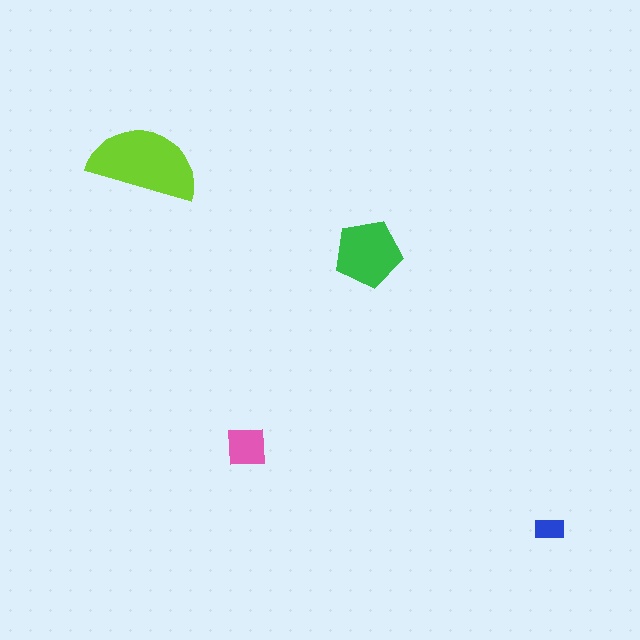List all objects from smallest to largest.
The blue rectangle, the pink square, the green pentagon, the lime semicircle.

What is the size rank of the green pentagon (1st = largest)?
2nd.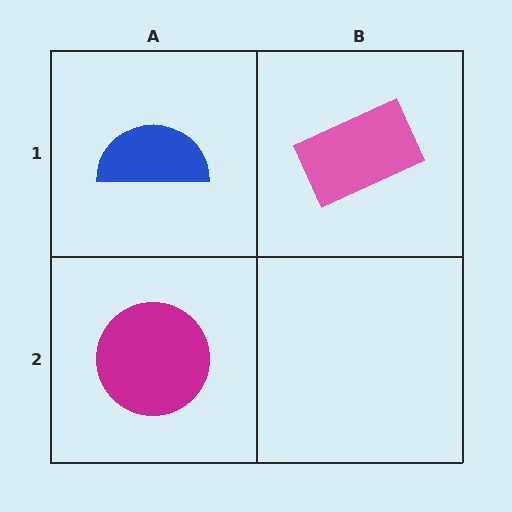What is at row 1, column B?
A pink rectangle.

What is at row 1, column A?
A blue semicircle.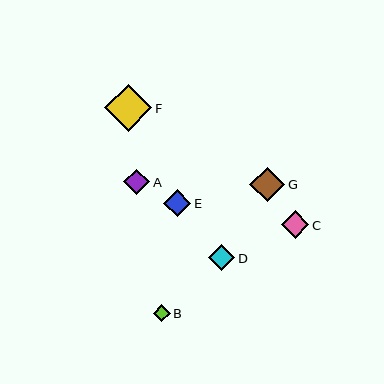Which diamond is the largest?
Diamond F is the largest with a size of approximately 47 pixels.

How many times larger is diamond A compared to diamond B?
Diamond A is approximately 1.5 times the size of diamond B.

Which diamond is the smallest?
Diamond B is the smallest with a size of approximately 17 pixels.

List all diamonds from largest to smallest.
From largest to smallest: F, G, C, E, D, A, B.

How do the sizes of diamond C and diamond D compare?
Diamond C and diamond D are approximately the same size.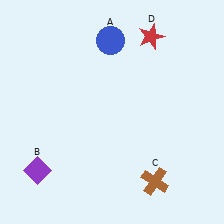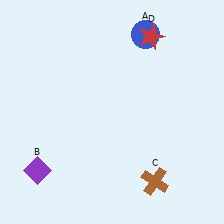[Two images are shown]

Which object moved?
The blue circle (A) moved right.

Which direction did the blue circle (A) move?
The blue circle (A) moved right.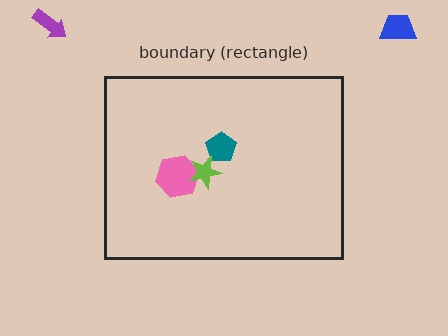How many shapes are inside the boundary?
3 inside, 2 outside.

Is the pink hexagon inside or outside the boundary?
Inside.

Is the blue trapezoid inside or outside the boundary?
Outside.